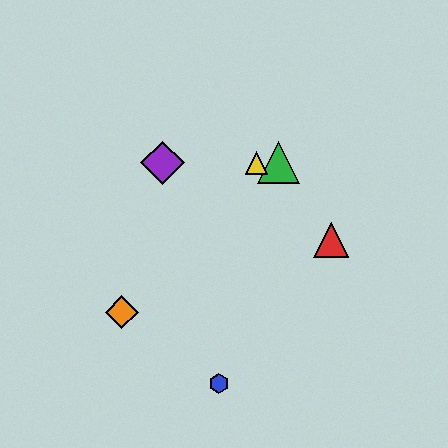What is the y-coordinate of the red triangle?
The red triangle is at y≈240.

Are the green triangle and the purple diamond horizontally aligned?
Yes, both are at y≈163.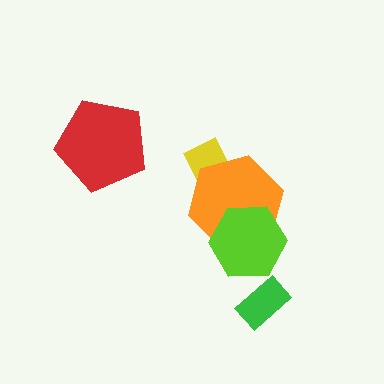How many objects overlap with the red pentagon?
0 objects overlap with the red pentagon.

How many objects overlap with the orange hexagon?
2 objects overlap with the orange hexagon.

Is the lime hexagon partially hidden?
No, no other shape covers it.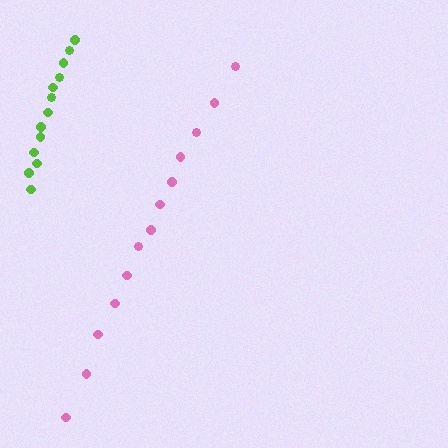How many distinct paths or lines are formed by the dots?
There are 2 distinct paths.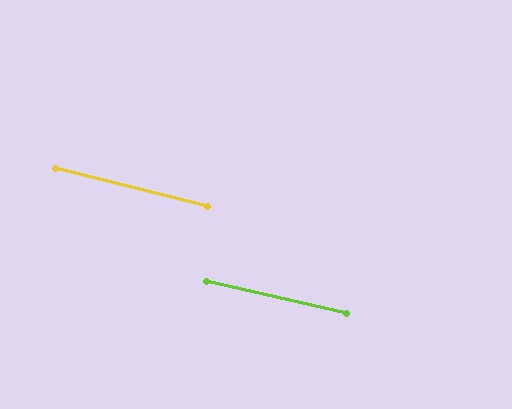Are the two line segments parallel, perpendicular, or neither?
Parallel — their directions differ by only 1.4°.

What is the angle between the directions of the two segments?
Approximately 1 degree.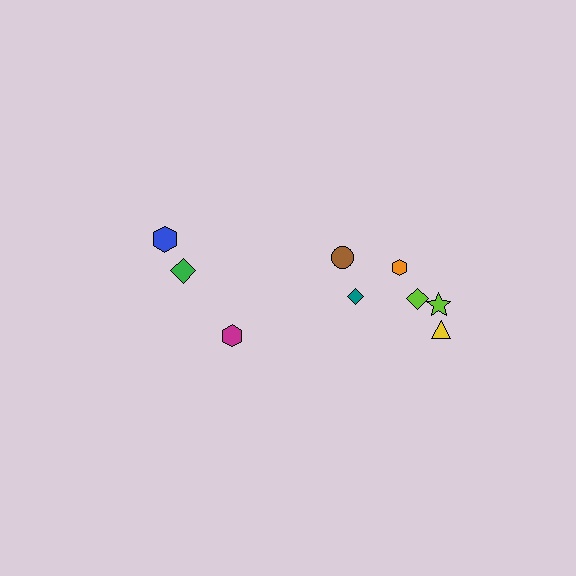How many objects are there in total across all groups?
There are 9 objects.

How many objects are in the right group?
There are 6 objects.